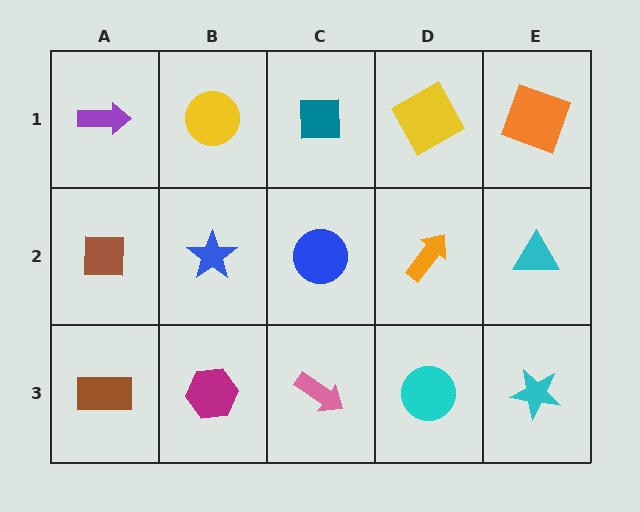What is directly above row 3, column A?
A brown square.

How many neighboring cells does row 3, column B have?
3.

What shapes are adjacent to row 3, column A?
A brown square (row 2, column A), a magenta hexagon (row 3, column B).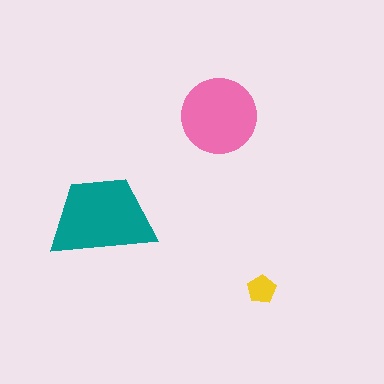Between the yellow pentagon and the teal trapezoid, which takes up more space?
The teal trapezoid.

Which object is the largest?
The teal trapezoid.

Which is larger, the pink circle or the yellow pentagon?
The pink circle.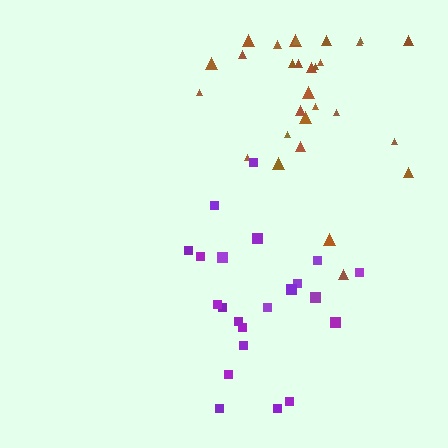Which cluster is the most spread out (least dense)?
Brown.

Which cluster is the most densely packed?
Purple.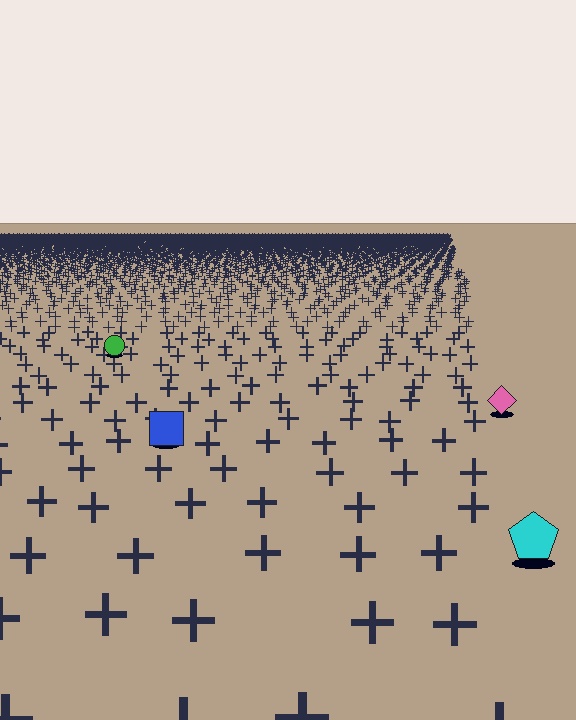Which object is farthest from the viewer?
The green circle is farthest from the viewer. It appears smaller and the ground texture around it is denser.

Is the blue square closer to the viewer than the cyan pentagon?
No. The cyan pentagon is closer — you can tell from the texture gradient: the ground texture is coarser near it.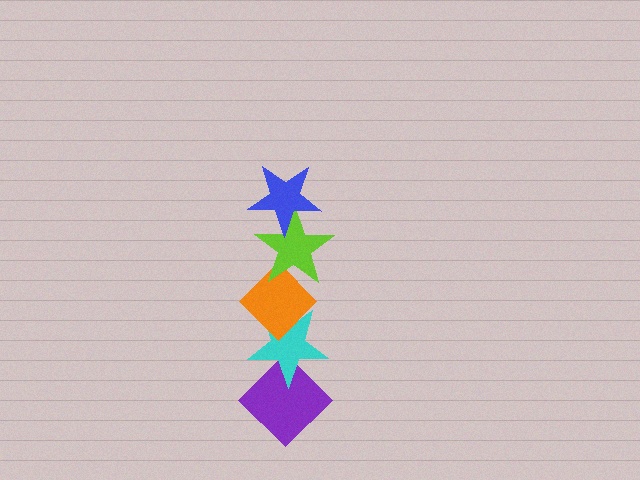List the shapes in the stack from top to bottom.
From top to bottom: the blue star, the lime star, the orange diamond, the cyan star, the purple diamond.